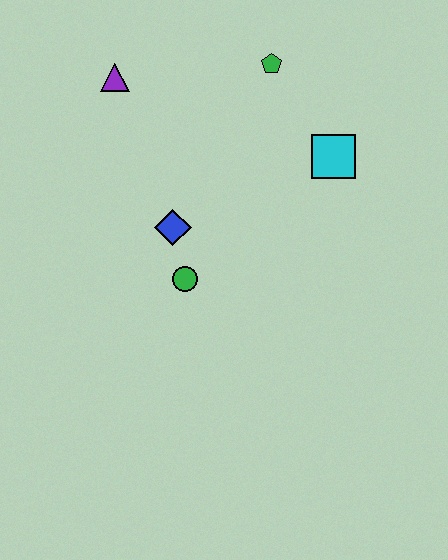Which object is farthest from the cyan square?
The purple triangle is farthest from the cyan square.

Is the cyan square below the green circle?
No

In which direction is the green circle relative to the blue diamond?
The green circle is below the blue diamond.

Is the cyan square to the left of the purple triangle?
No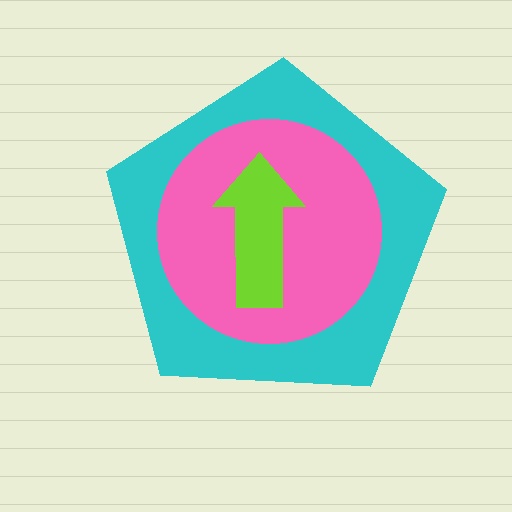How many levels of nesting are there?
3.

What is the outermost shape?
The cyan pentagon.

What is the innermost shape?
The lime arrow.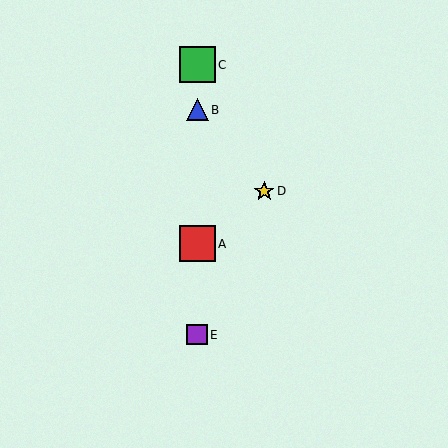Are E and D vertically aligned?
No, E is at x≈197 and D is at x≈264.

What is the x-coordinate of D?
Object D is at x≈264.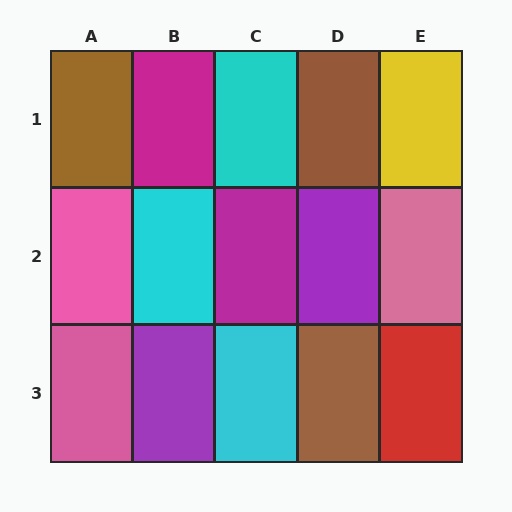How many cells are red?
1 cell is red.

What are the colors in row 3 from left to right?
Pink, purple, cyan, brown, red.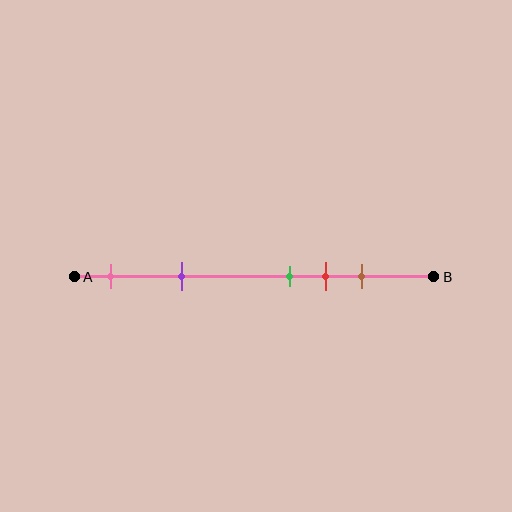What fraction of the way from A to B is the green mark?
The green mark is approximately 60% (0.6) of the way from A to B.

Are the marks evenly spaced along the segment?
No, the marks are not evenly spaced.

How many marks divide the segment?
There are 5 marks dividing the segment.